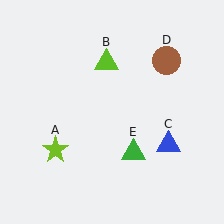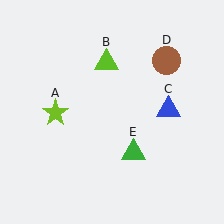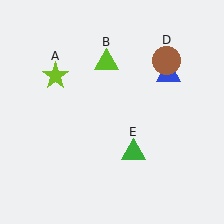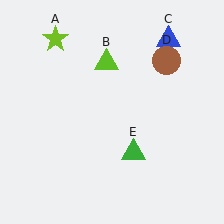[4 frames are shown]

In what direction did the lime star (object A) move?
The lime star (object A) moved up.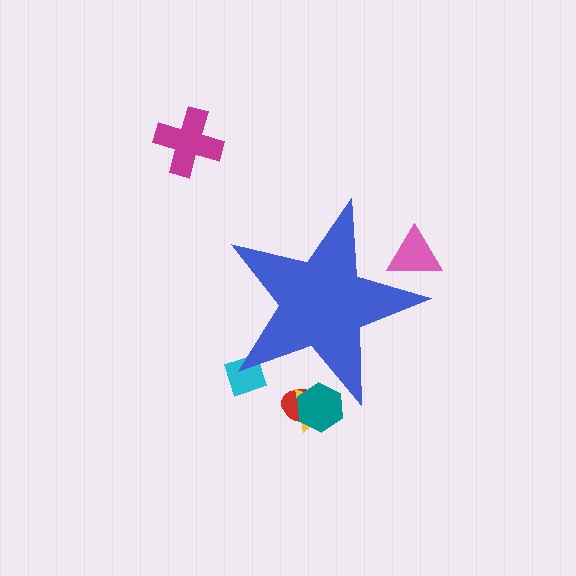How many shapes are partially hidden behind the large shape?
5 shapes are partially hidden.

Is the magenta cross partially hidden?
No, the magenta cross is fully visible.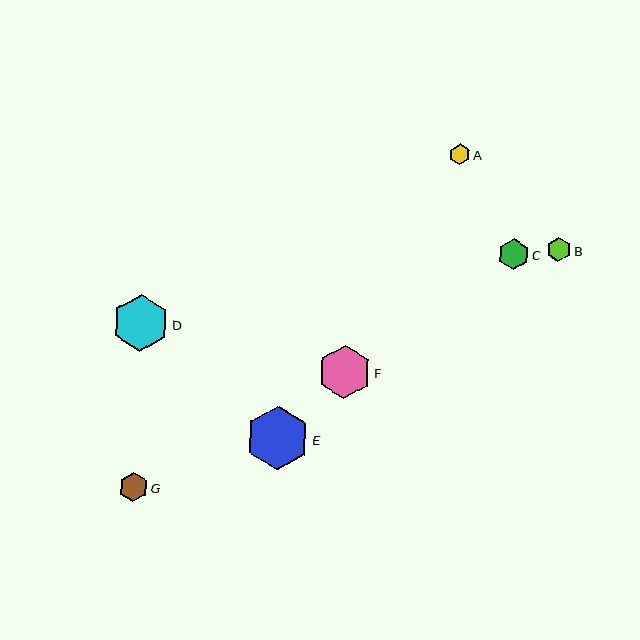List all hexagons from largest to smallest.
From largest to smallest: E, D, F, C, G, B, A.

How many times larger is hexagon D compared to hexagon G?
Hexagon D is approximately 2.0 times the size of hexagon G.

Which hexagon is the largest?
Hexagon E is the largest with a size of approximately 64 pixels.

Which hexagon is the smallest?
Hexagon A is the smallest with a size of approximately 21 pixels.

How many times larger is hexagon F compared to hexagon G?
Hexagon F is approximately 1.9 times the size of hexagon G.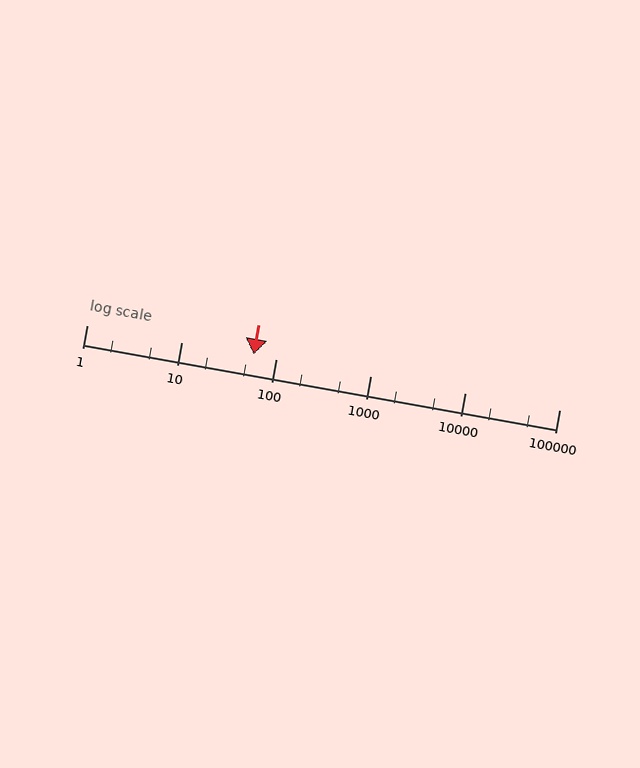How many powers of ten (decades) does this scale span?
The scale spans 5 decades, from 1 to 100000.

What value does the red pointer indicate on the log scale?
The pointer indicates approximately 58.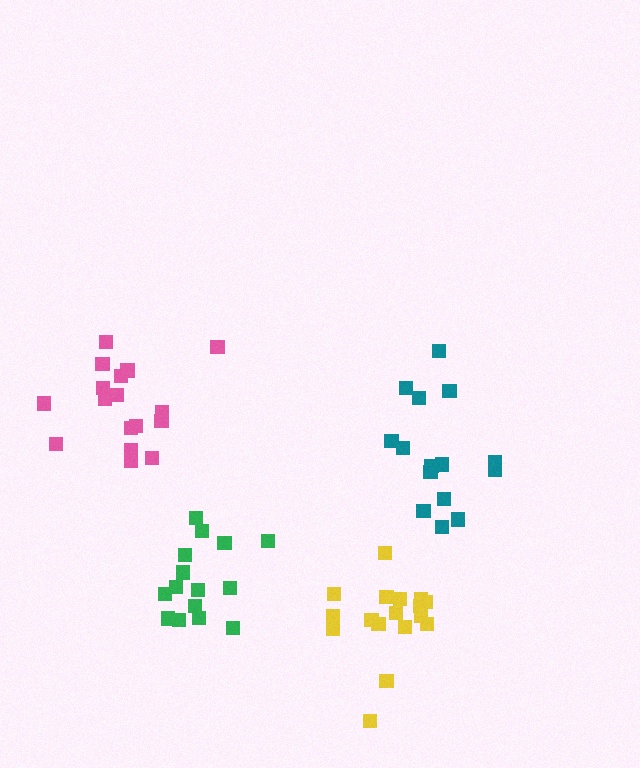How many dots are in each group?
Group 1: 17 dots, Group 2: 15 dots, Group 3: 15 dots, Group 4: 17 dots (64 total).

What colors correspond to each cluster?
The clusters are colored: yellow, teal, green, pink.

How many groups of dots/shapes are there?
There are 4 groups.